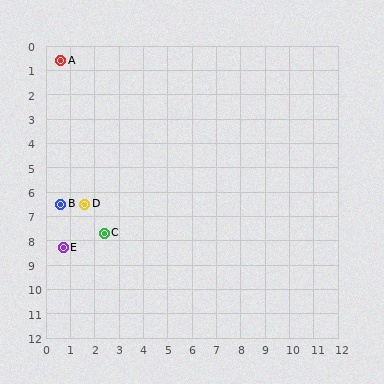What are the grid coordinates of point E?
Point E is at approximately (0.7, 8.3).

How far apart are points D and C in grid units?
Points D and C are about 1.4 grid units apart.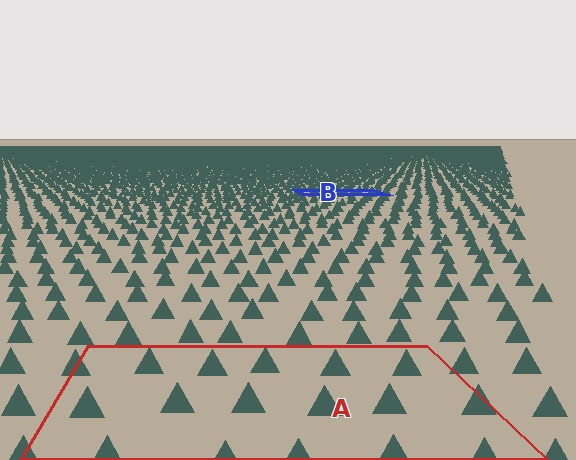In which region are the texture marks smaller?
The texture marks are smaller in region B, because it is farther away.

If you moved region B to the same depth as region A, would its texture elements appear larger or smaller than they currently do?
They would appear larger. At a closer depth, the same texture elements are projected at a bigger on-screen size.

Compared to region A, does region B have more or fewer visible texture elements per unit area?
Region B has more texture elements per unit area — they are packed more densely because it is farther away.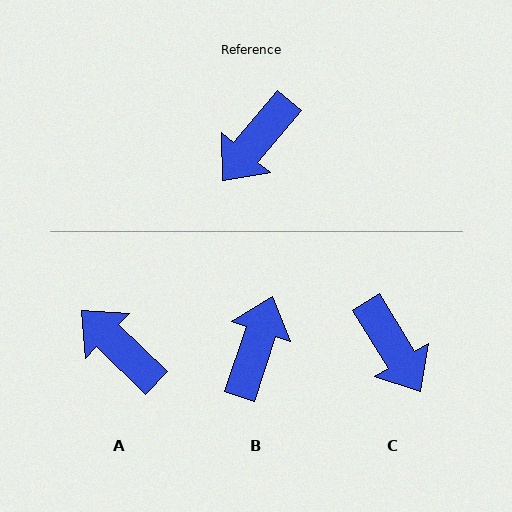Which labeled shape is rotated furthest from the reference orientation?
B, about 158 degrees away.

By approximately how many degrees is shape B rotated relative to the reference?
Approximately 158 degrees clockwise.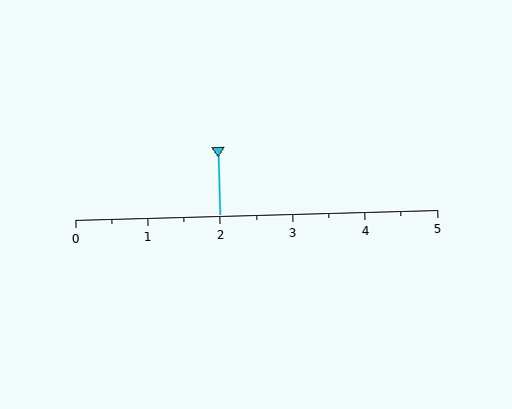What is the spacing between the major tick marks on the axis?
The major ticks are spaced 1 apart.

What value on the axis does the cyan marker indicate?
The marker indicates approximately 2.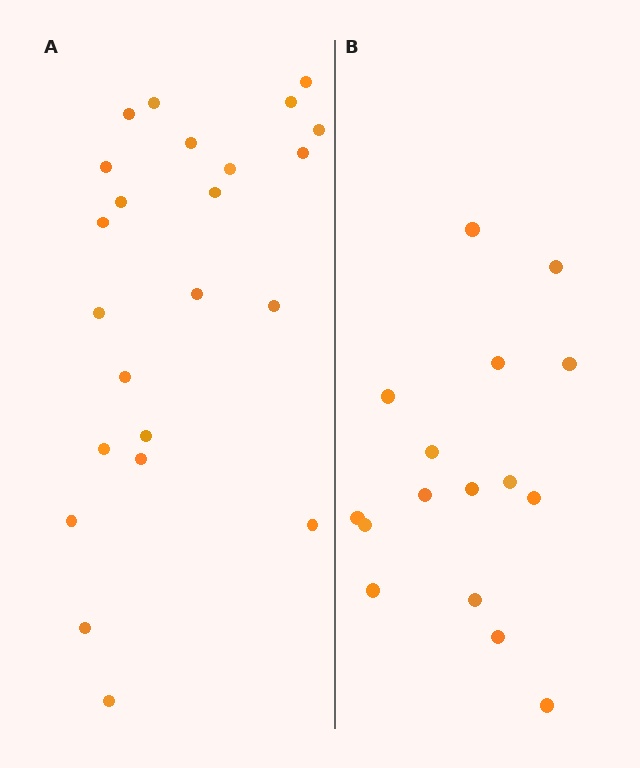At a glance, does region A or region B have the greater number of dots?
Region A (the left region) has more dots.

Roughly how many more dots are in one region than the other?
Region A has roughly 8 or so more dots than region B.